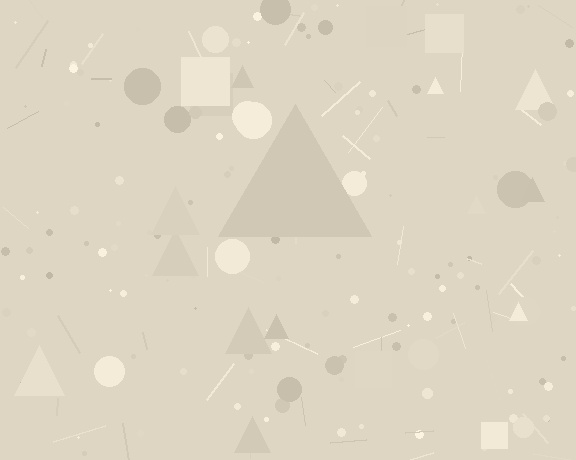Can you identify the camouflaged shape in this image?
The camouflaged shape is a triangle.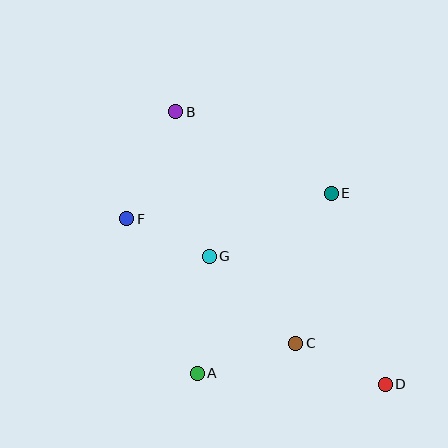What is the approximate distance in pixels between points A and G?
The distance between A and G is approximately 118 pixels.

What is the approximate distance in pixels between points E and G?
The distance between E and G is approximately 137 pixels.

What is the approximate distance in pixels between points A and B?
The distance between A and B is approximately 262 pixels.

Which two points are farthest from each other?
Points B and D are farthest from each other.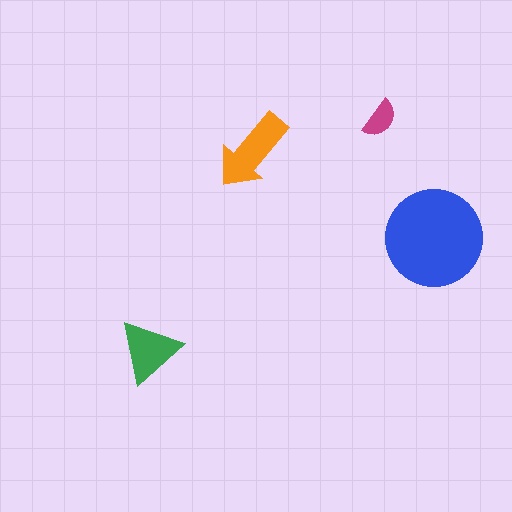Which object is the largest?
The blue circle.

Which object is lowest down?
The green triangle is bottommost.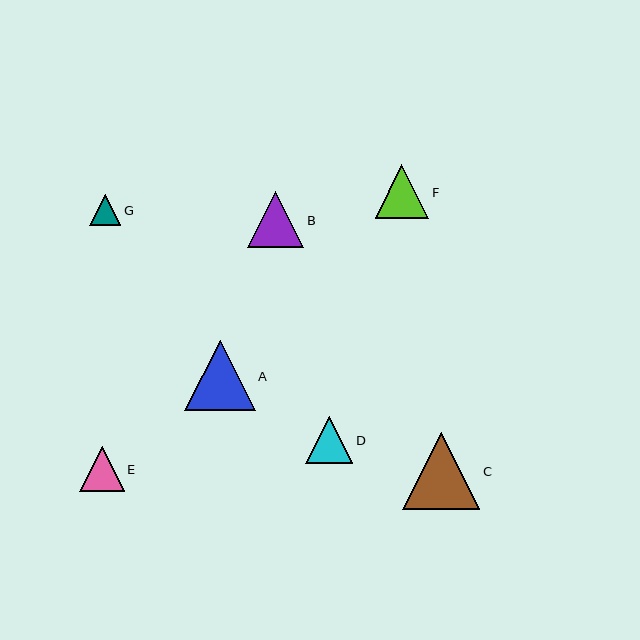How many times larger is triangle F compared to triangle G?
Triangle F is approximately 1.7 times the size of triangle G.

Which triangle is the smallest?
Triangle G is the smallest with a size of approximately 32 pixels.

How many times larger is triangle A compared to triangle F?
Triangle A is approximately 1.3 times the size of triangle F.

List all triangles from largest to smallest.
From largest to smallest: C, A, B, F, D, E, G.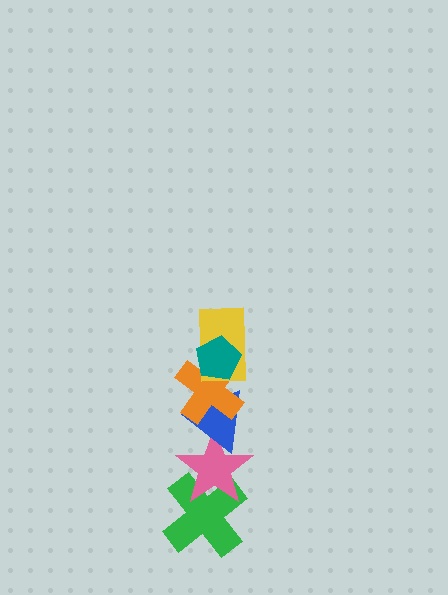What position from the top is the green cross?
The green cross is 6th from the top.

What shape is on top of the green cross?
The pink star is on top of the green cross.